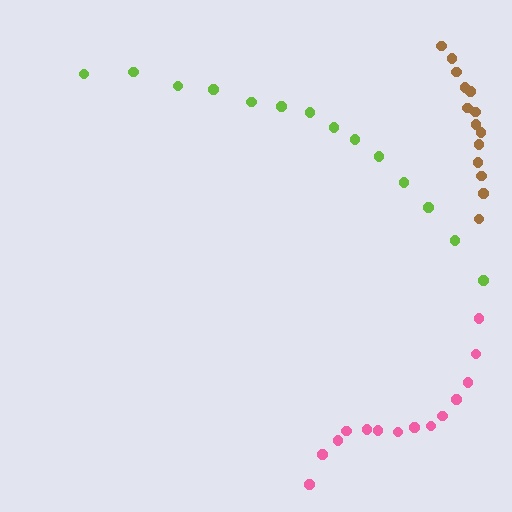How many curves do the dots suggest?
There are 3 distinct paths.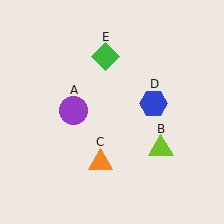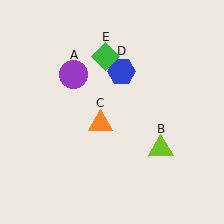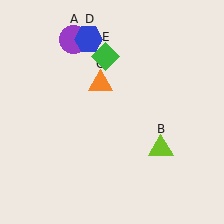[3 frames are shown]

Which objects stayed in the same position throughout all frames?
Lime triangle (object B) and green diamond (object E) remained stationary.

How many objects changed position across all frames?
3 objects changed position: purple circle (object A), orange triangle (object C), blue hexagon (object D).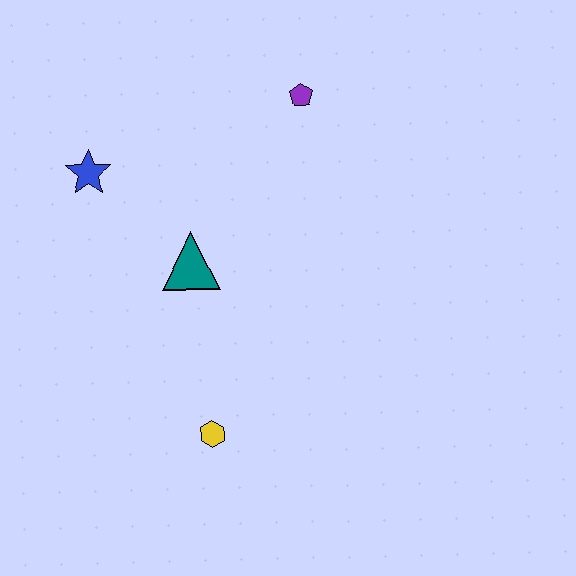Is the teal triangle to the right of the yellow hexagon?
No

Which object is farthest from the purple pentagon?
The yellow hexagon is farthest from the purple pentagon.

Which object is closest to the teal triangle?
The blue star is closest to the teal triangle.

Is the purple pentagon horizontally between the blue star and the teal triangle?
No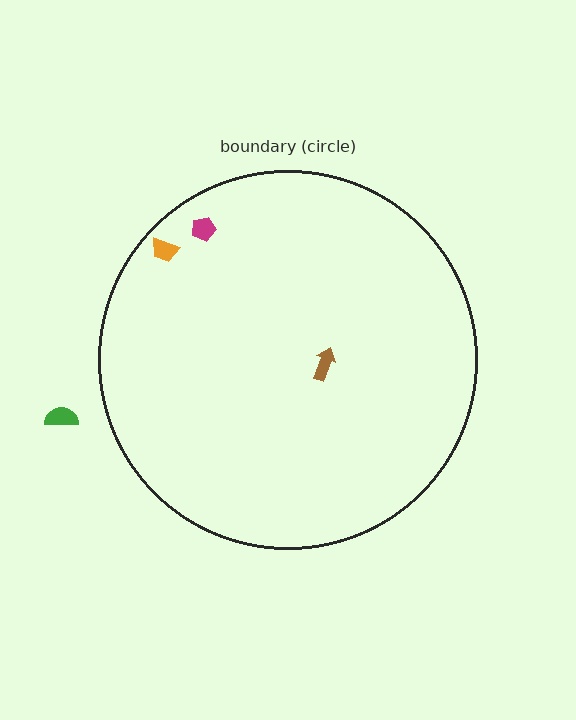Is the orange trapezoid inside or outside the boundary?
Inside.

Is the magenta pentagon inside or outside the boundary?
Inside.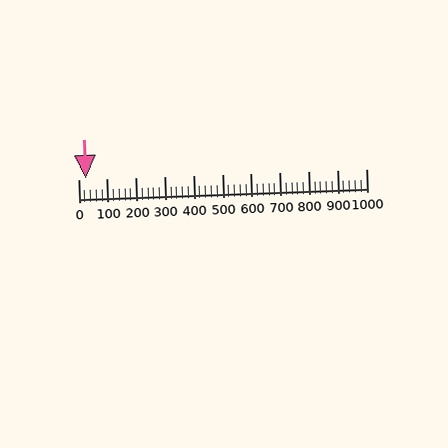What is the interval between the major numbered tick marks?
The major tick marks are spaced 100 units apart.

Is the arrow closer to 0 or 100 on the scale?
The arrow is closer to 0.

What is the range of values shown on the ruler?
The ruler shows values from 0 to 1000.